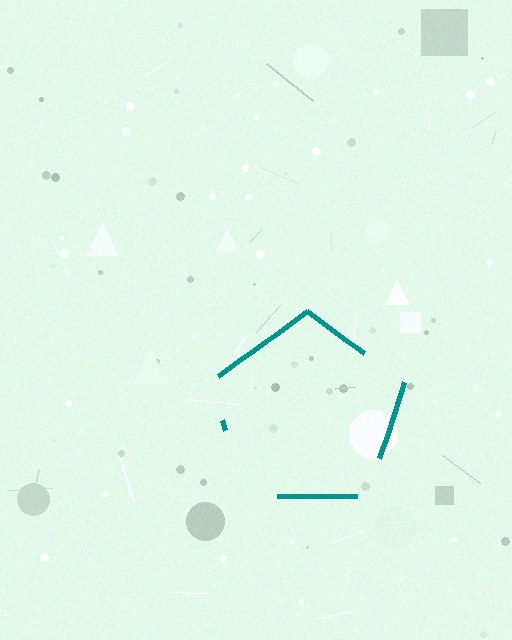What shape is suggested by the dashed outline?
The dashed outline suggests a pentagon.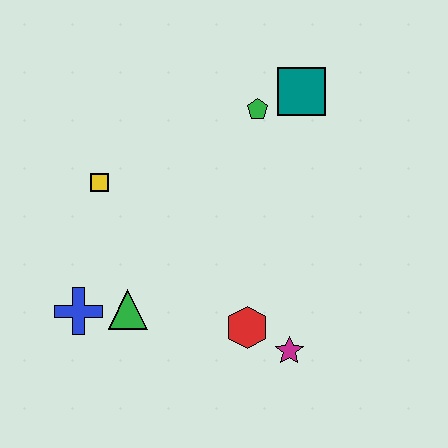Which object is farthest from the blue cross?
The teal square is farthest from the blue cross.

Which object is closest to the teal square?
The green pentagon is closest to the teal square.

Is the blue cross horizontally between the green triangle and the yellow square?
No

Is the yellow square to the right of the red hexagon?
No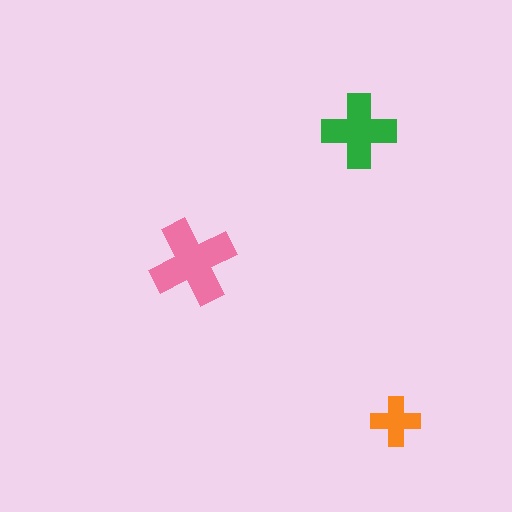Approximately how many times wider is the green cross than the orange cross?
About 1.5 times wider.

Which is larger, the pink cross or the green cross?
The pink one.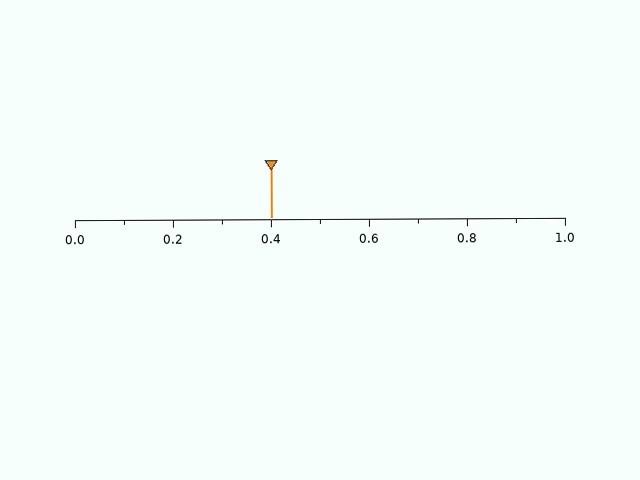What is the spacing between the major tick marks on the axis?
The major ticks are spaced 0.2 apart.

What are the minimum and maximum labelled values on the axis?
The axis runs from 0.0 to 1.0.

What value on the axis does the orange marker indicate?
The marker indicates approximately 0.4.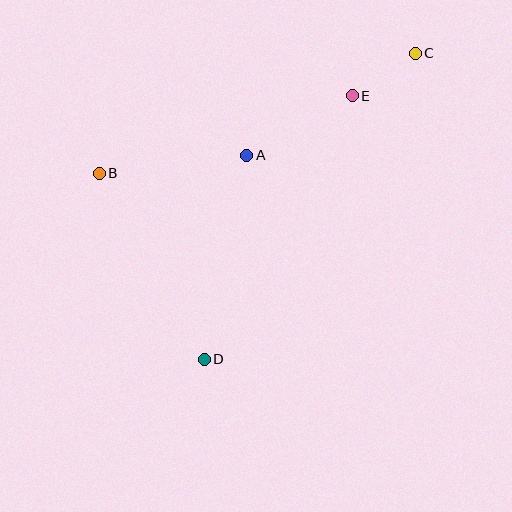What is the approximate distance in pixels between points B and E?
The distance between B and E is approximately 265 pixels.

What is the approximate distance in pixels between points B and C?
The distance between B and C is approximately 338 pixels.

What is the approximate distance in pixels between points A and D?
The distance between A and D is approximately 209 pixels.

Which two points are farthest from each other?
Points C and D are farthest from each other.